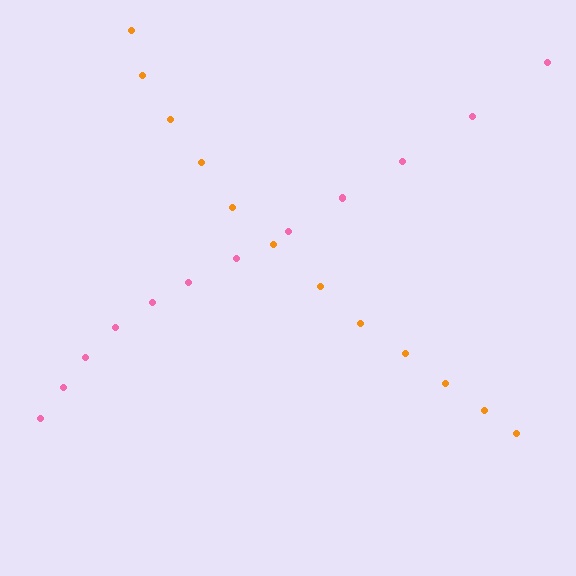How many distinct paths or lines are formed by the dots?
There are 2 distinct paths.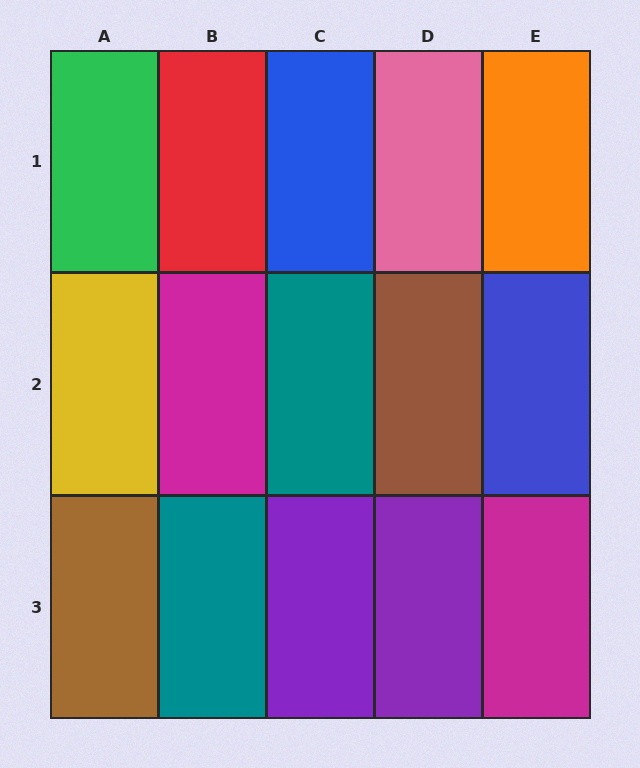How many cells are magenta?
2 cells are magenta.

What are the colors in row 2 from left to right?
Yellow, magenta, teal, brown, blue.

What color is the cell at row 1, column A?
Green.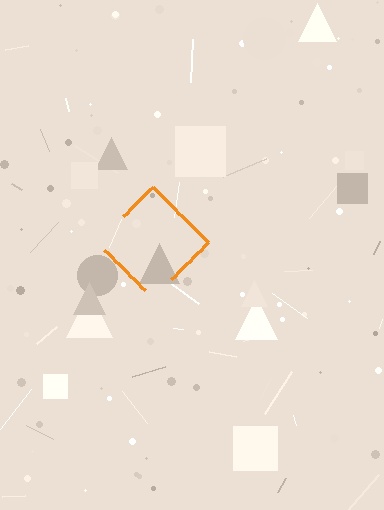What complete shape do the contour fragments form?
The contour fragments form a diamond.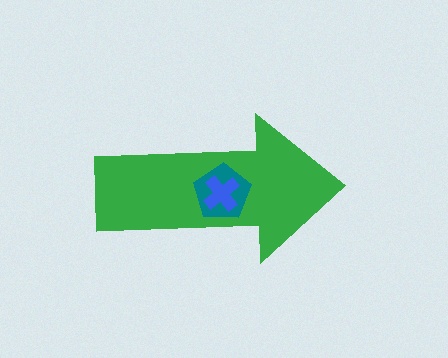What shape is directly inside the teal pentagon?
The blue cross.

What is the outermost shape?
The green arrow.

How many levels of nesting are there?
3.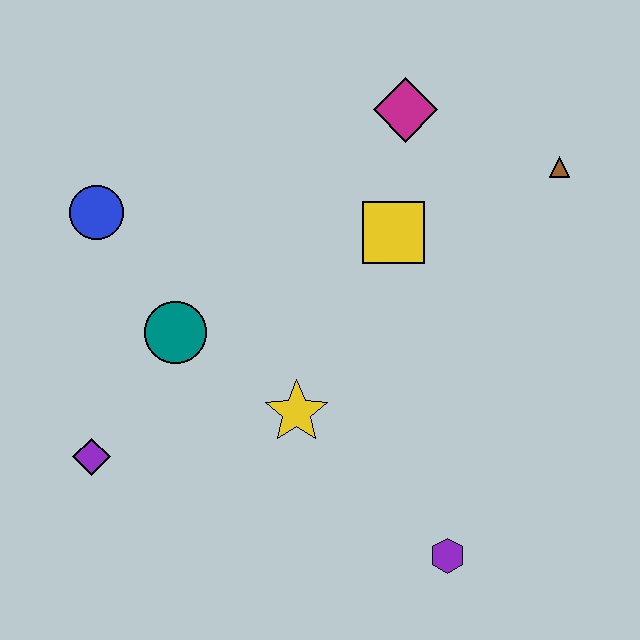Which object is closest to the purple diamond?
The teal circle is closest to the purple diamond.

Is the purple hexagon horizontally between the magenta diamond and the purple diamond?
No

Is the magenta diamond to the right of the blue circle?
Yes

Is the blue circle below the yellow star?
No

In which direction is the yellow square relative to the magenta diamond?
The yellow square is below the magenta diamond.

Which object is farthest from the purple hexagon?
The blue circle is farthest from the purple hexagon.